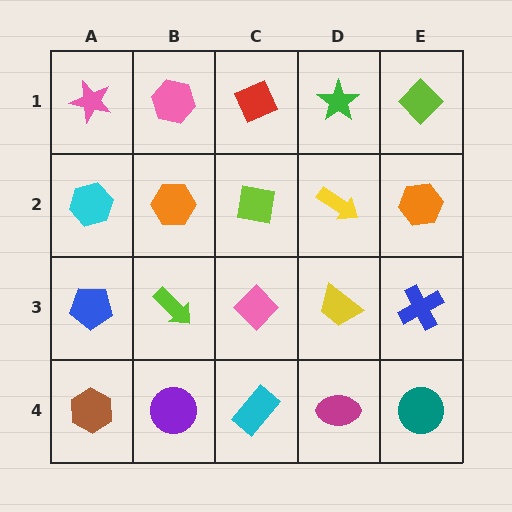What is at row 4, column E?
A teal circle.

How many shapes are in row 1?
5 shapes.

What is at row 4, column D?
A magenta ellipse.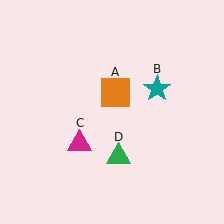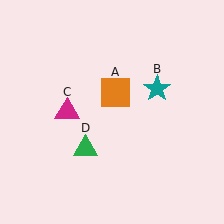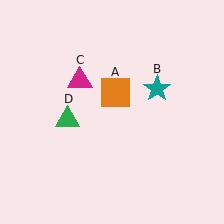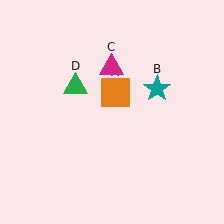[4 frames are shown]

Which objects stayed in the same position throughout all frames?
Orange square (object A) and teal star (object B) remained stationary.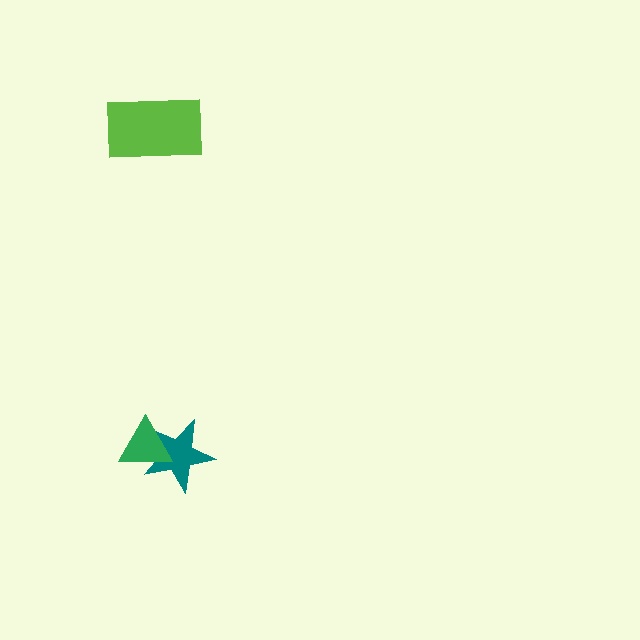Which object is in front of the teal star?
The green triangle is in front of the teal star.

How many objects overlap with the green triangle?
1 object overlaps with the green triangle.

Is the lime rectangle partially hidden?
No, no other shape covers it.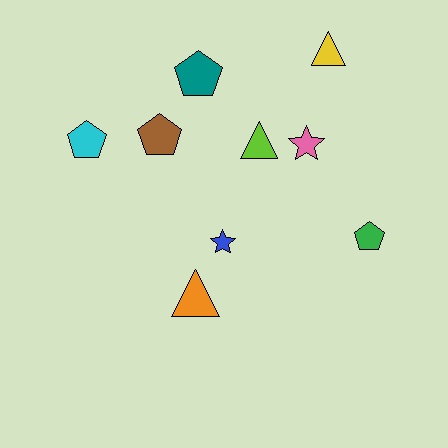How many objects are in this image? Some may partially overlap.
There are 9 objects.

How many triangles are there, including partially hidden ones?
There are 3 triangles.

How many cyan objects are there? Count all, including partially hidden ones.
There is 1 cyan object.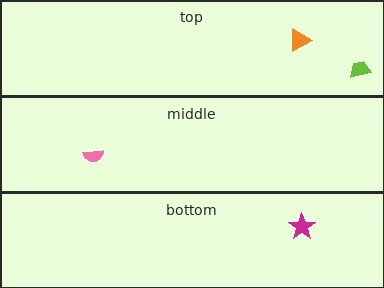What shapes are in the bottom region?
The magenta star.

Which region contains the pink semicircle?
The middle region.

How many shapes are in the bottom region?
1.